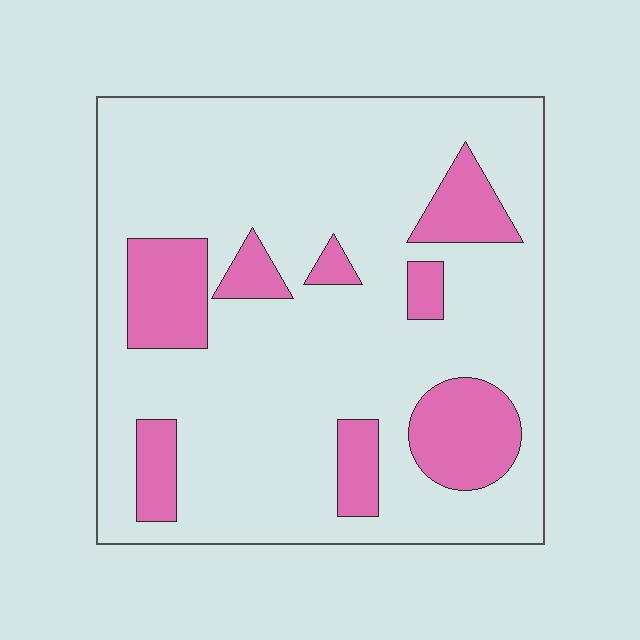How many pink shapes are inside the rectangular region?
8.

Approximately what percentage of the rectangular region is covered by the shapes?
Approximately 20%.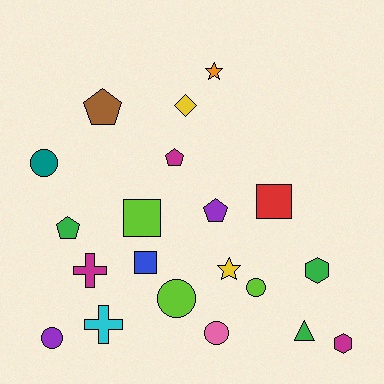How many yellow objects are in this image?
There are 2 yellow objects.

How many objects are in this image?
There are 20 objects.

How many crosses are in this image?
There are 2 crosses.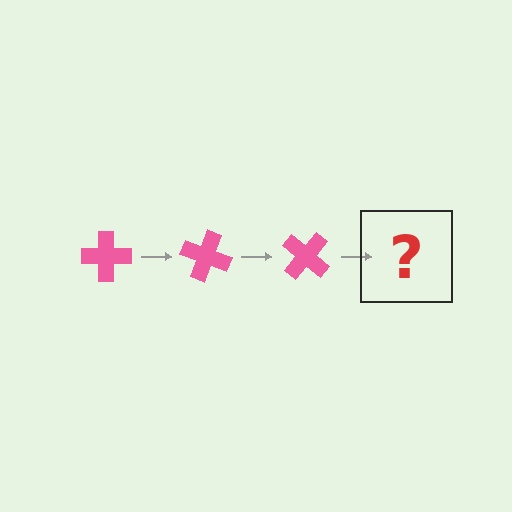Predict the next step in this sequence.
The next step is a pink cross rotated 60 degrees.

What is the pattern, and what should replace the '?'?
The pattern is that the cross rotates 20 degrees each step. The '?' should be a pink cross rotated 60 degrees.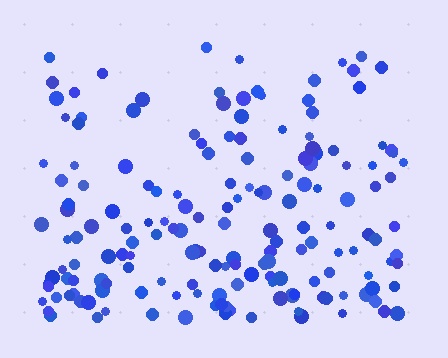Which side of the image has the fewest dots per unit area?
The top.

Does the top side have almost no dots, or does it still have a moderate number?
Still a moderate number, just noticeably fewer than the bottom.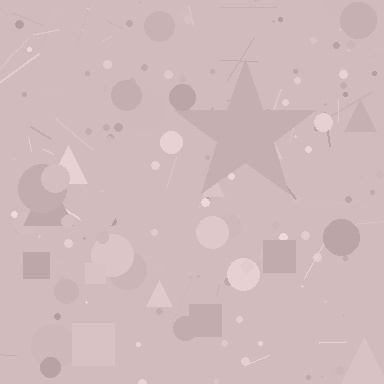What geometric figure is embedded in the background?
A star is embedded in the background.